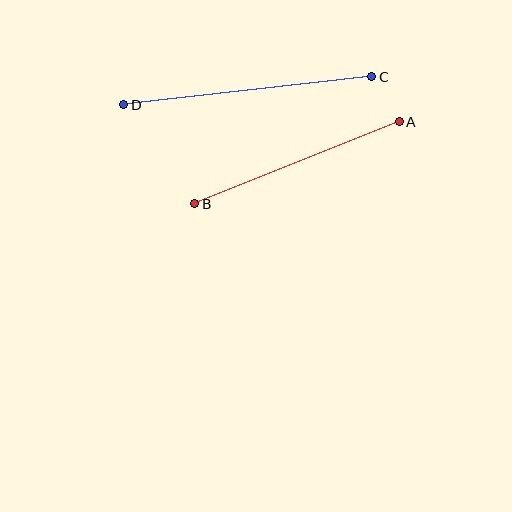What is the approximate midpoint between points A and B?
The midpoint is at approximately (297, 163) pixels.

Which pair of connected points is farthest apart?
Points C and D are farthest apart.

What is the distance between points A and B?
The distance is approximately 220 pixels.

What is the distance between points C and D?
The distance is approximately 249 pixels.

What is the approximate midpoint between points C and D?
The midpoint is at approximately (248, 91) pixels.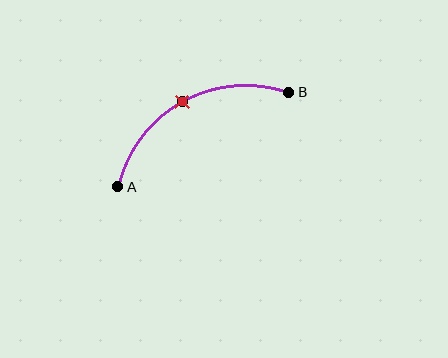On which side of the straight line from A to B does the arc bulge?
The arc bulges above the straight line connecting A and B.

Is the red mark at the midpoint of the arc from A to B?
Yes. The red mark lies on the arc at equal arc-length from both A and B — it is the arc midpoint.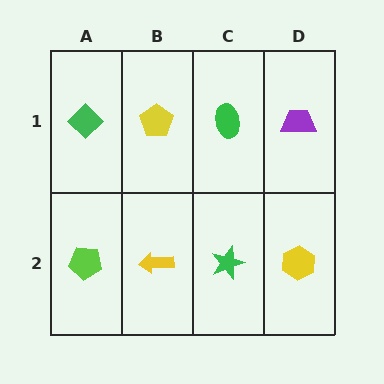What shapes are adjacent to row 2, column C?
A green ellipse (row 1, column C), a yellow arrow (row 2, column B), a yellow hexagon (row 2, column D).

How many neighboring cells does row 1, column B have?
3.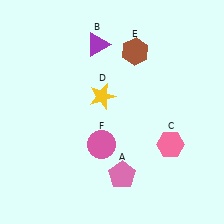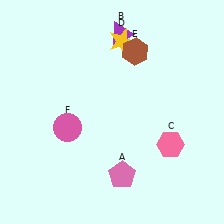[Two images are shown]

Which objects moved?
The objects that moved are: the purple triangle (B), the yellow star (D), the pink circle (F).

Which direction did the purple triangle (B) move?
The purple triangle (B) moved right.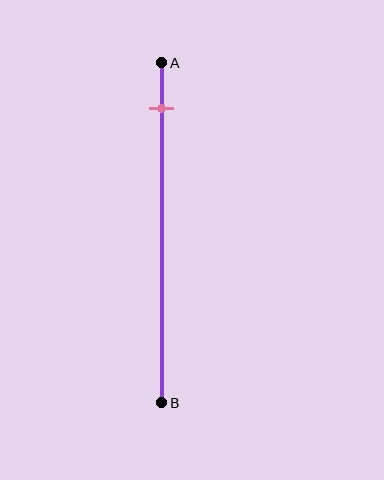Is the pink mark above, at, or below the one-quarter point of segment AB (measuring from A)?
The pink mark is above the one-quarter point of segment AB.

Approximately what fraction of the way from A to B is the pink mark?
The pink mark is approximately 15% of the way from A to B.